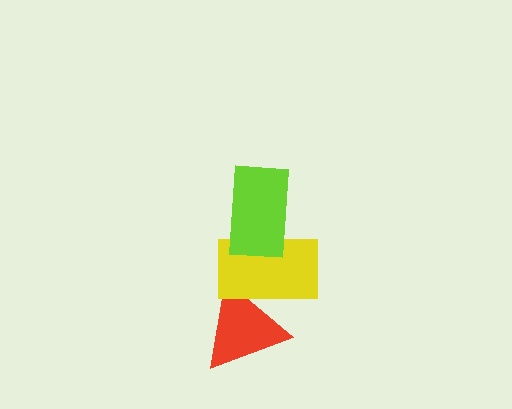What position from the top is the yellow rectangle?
The yellow rectangle is 2nd from the top.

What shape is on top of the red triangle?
The yellow rectangle is on top of the red triangle.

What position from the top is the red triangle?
The red triangle is 3rd from the top.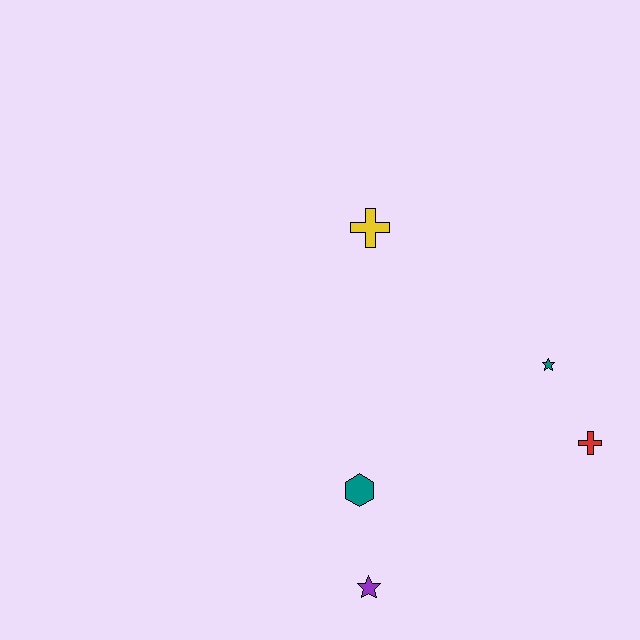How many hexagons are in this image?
There is 1 hexagon.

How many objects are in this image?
There are 5 objects.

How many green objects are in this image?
There are no green objects.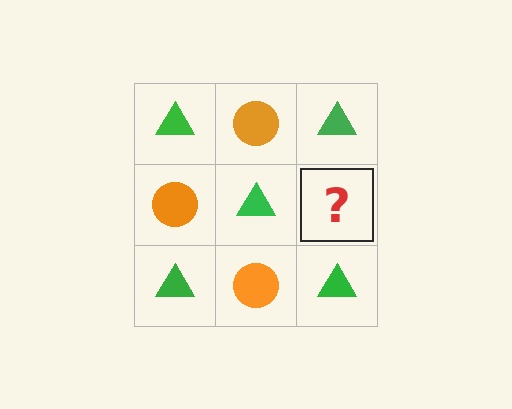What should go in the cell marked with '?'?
The missing cell should contain an orange circle.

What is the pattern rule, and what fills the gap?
The rule is that it alternates green triangle and orange circle in a checkerboard pattern. The gap should be filled with an orange circle.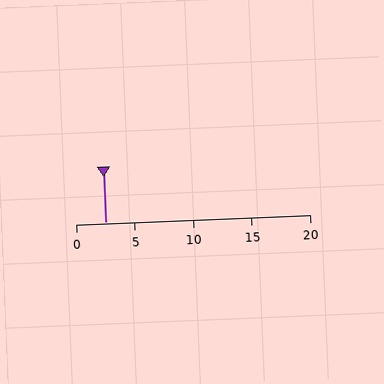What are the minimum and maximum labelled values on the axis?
The axis runs from 0 to 20.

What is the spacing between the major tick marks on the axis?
The major ticks are spaced 5 apart.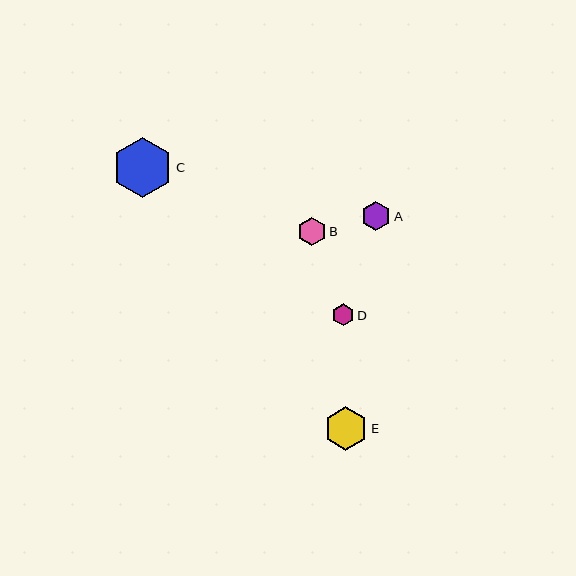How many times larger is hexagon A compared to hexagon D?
Hexagon A is approximately 1.4 times the size of hexagon D.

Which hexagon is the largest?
Hexagon C is the largest with a size of approximately 60 pixels.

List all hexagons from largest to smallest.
From largest to smallest: C, E, A, B, D.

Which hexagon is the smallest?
Hexagon D is the smallest with a size of approximately 22 pixels.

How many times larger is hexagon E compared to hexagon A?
Hexagon E is approximately 1.5 times the size of hexagon A.